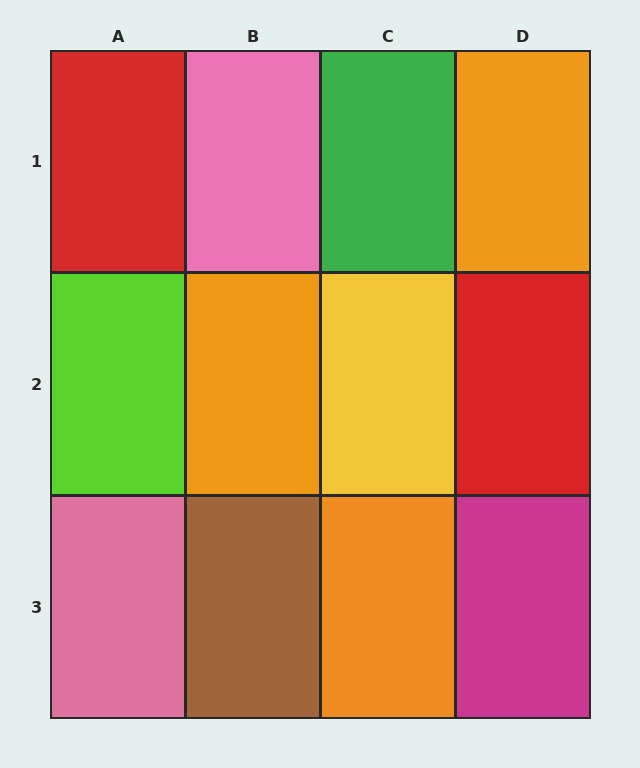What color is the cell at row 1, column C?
Green.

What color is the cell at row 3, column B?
Brown.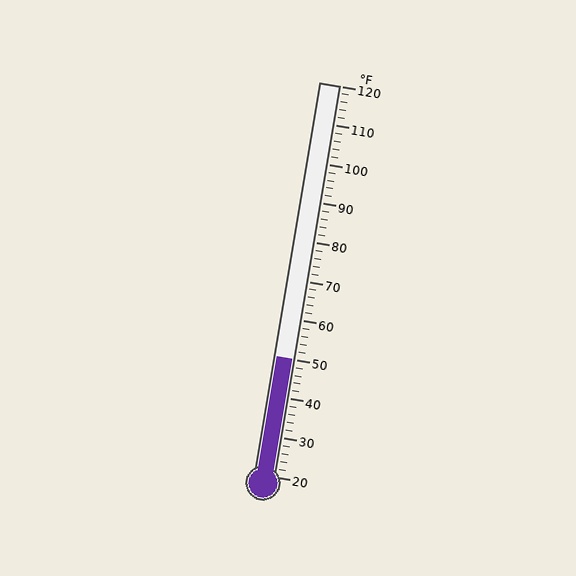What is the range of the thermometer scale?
The thermometer scale ranges from 20°F to 120°F.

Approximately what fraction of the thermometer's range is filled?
The thermometer is filled to approximately 30% of its range.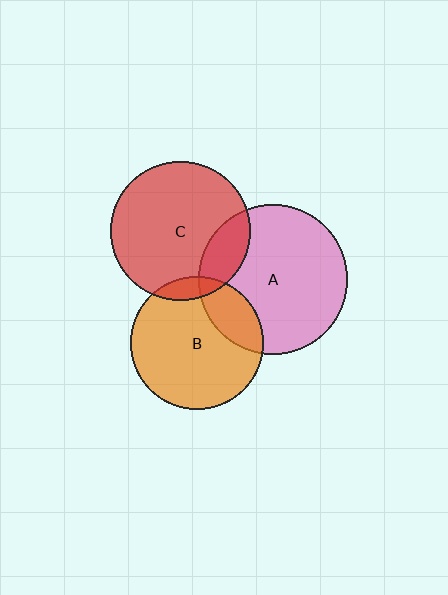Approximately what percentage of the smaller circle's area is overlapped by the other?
Approximately 10%.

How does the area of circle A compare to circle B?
Approximately 1.3 times.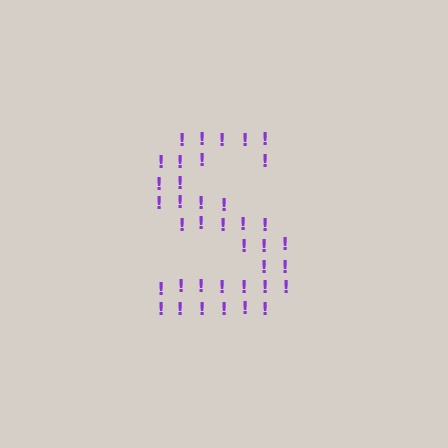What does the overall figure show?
The overall figure shows the letter S.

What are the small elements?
The small elements are exclamation marks.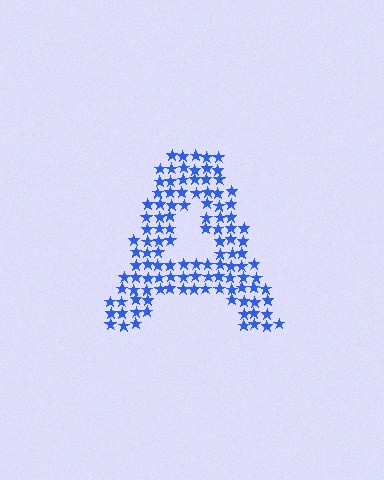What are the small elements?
The small elements are stars.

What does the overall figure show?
The overall figure shows the letter A.